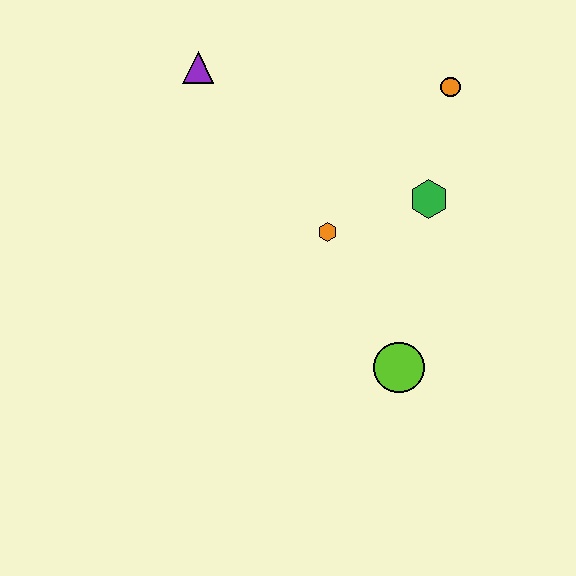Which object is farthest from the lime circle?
The purple triangle is farthest from the lime circle.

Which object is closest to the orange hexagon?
The green hexagon is closest to the orange hexagon.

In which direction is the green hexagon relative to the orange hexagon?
The green hexagon is to the right of the orange hexagon.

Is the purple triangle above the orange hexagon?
Yes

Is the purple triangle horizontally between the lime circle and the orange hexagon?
No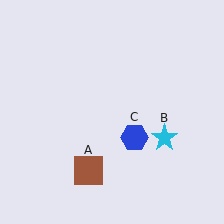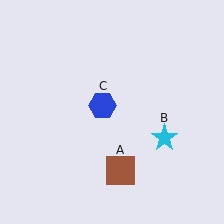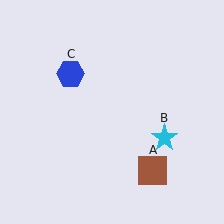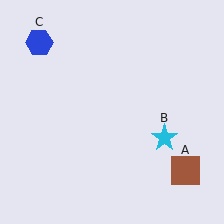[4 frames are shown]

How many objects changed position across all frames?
2 objects changed position: brown square (object A), blue hexagon (object C).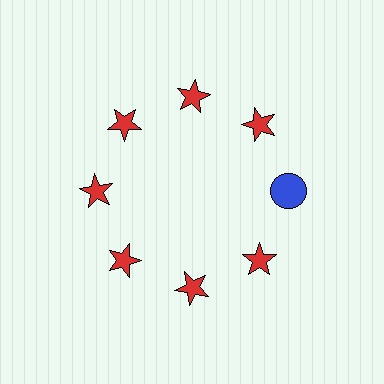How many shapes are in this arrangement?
There are 8 shapes arranged in a ring pattern.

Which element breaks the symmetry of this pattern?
The blue circle at roughly the 3 o'clock position breaks the symmetry. All other shapes are red stars.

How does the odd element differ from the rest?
It differs in both color (blue instead of red) and shape (circle instead of star).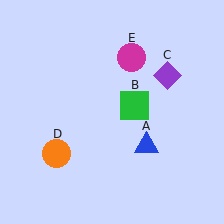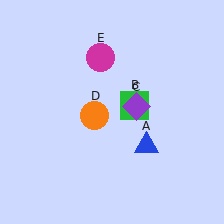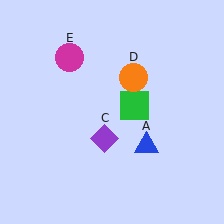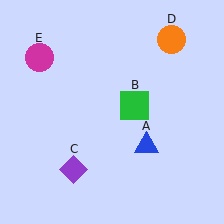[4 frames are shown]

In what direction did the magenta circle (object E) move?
The magenta circle (object E) moved left.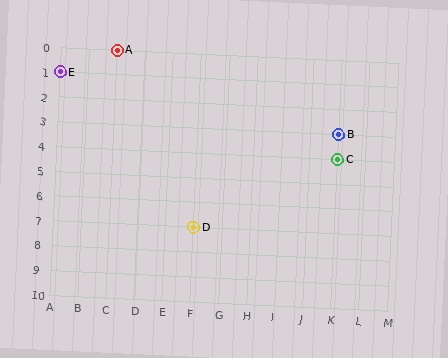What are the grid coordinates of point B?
Point B is at grid coordinates (K, 3).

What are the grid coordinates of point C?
Point C is at grid coordinates (K, 4).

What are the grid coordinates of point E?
Point E is at grid coordinates (A, 1).